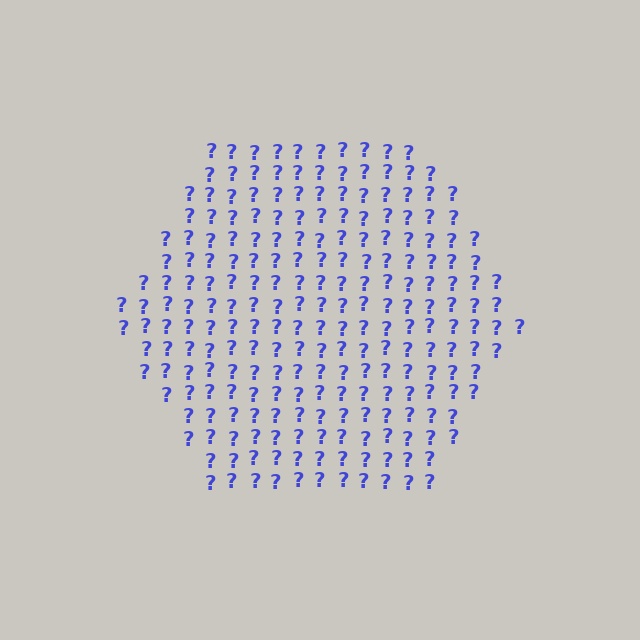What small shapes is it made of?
It is made of small question marks.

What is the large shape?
The large shape is a hexagon.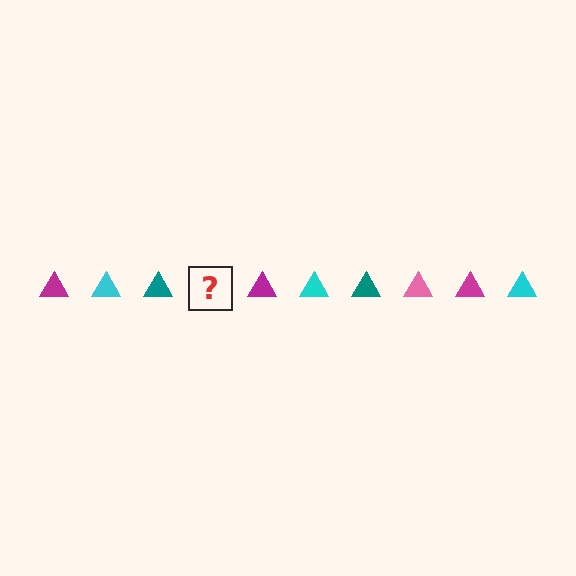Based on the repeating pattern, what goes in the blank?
The blank should be a pink triangle.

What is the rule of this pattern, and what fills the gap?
The rule is that the pattern cycles through magenta, cyan, teal, pink triangles. The gap should be filled with a pink triangle.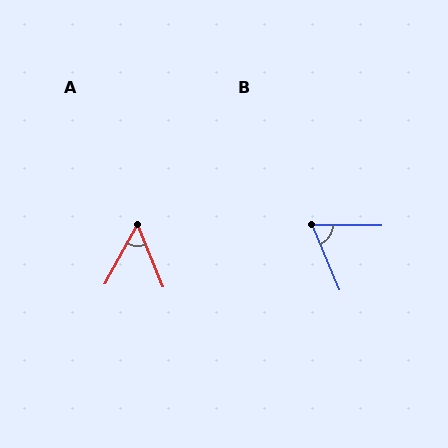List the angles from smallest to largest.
A (51°), B (67°).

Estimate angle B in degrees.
Approximately 67 degrees.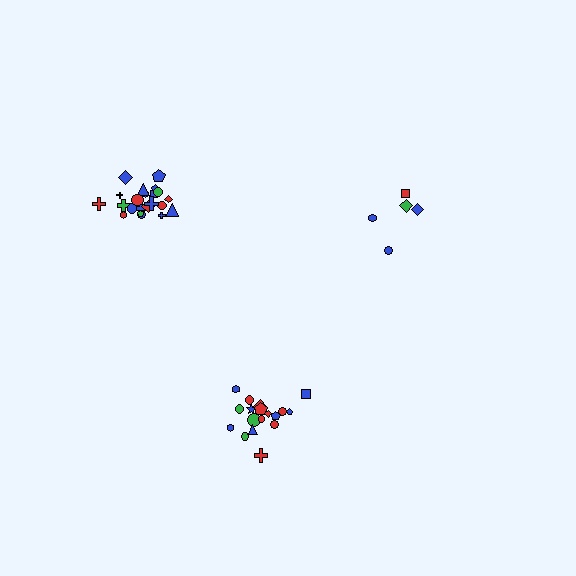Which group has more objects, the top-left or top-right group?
The top-left group.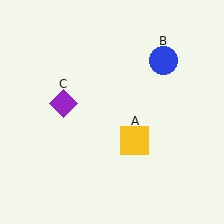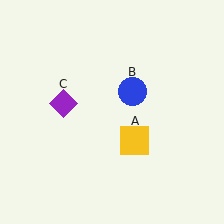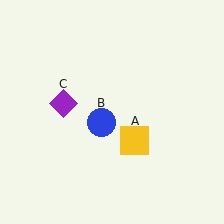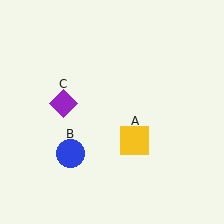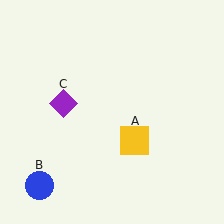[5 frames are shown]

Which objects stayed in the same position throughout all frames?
Yellow square (object A) and purple diamond (object C) remained stationary.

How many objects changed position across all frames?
1 object changed position: blue circle (object B).